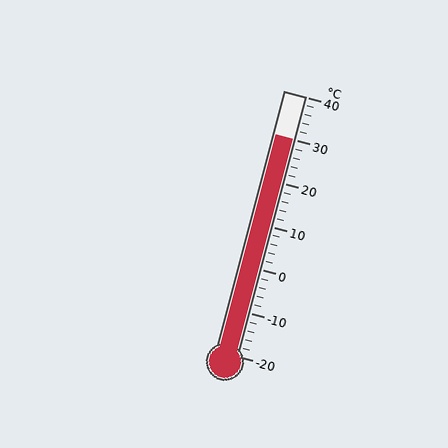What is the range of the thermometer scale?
The thermometer scale ranges from -20°C to 40°C.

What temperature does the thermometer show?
The thermometer shows approximately 30°C.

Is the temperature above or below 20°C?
The temperature is above 20°C.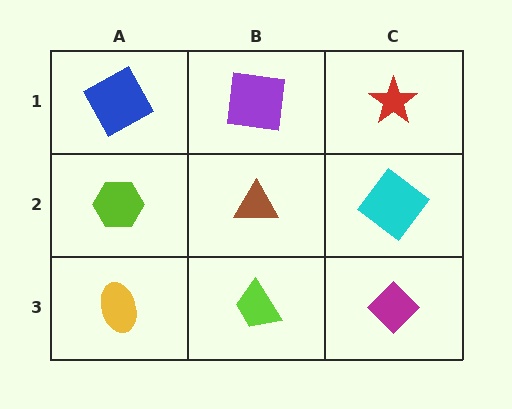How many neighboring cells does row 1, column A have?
2.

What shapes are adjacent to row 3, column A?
A lime hexagon (row 2, column A), a lime trapezoid (row 3, column B).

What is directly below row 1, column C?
A cyan diamond.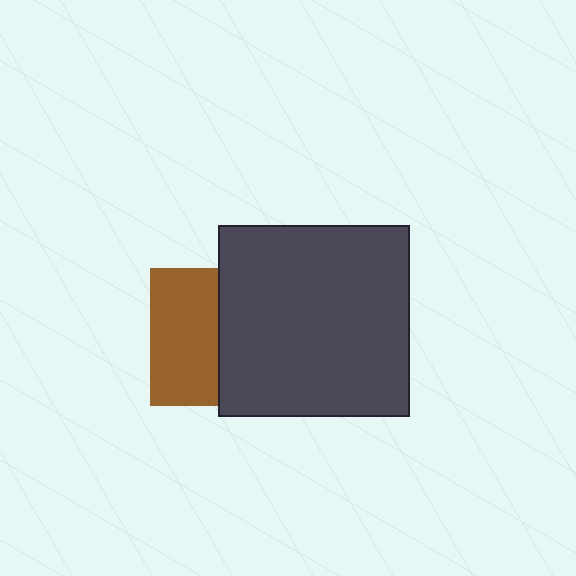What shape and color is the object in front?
The object in front is a dark gray square.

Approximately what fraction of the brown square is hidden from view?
Roughly 51% of the brown square is hidden behind the dark gray square.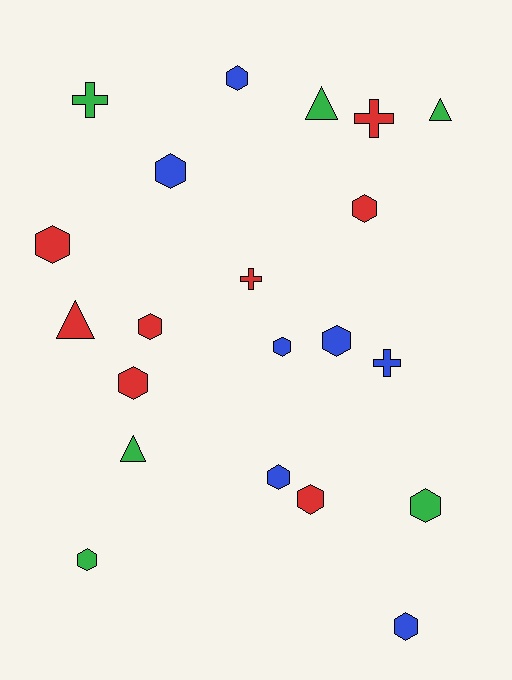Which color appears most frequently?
Red, with 8 objects.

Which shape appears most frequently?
Hexagon, with 13 objects.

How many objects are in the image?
There are 21 objects.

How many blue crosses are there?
There is 1 blue cross.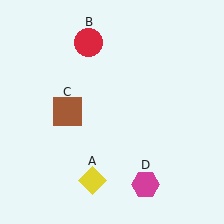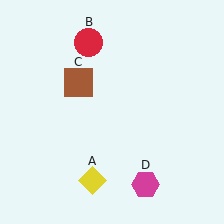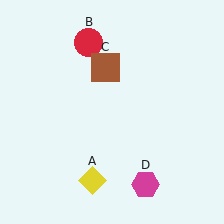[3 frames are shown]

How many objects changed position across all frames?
1 object changed position: brown square (object C).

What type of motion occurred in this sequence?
The brown square (object C) rotated clockwise around the center of the scene.